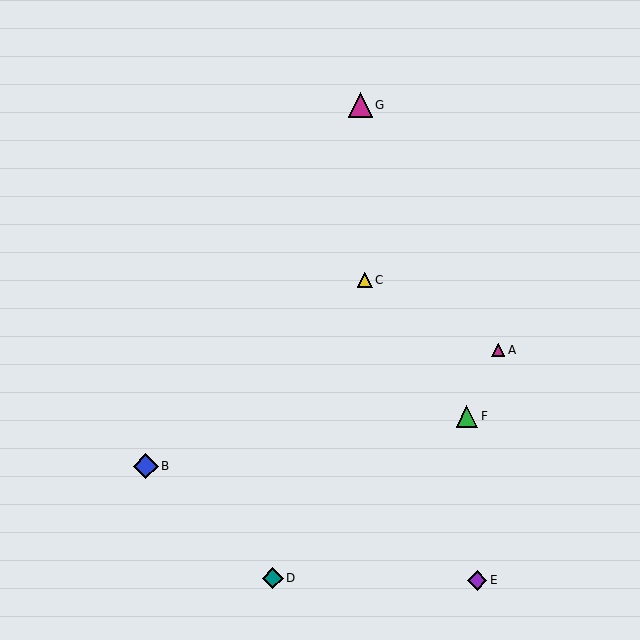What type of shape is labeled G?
Shape G is a magenta triangle.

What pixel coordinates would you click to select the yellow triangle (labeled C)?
Click at (365, 280) to select the yellow triangle C.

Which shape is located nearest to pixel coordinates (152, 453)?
The blue diamond (labeled B) at (146, 466) is nearest to that location.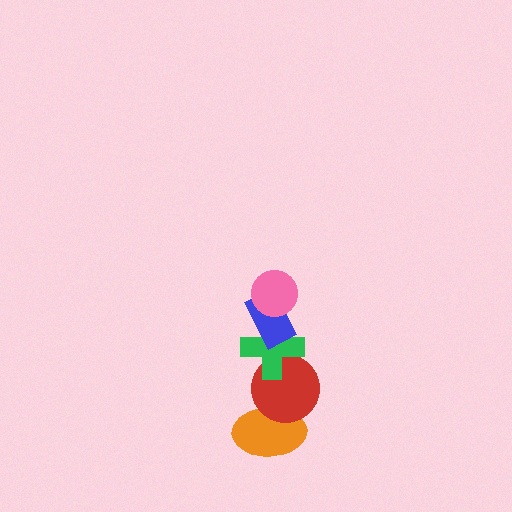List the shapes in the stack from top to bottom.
From top to bottom: the pink circle, the blue rectangle, the green cross, the red circle, the orange ellipse.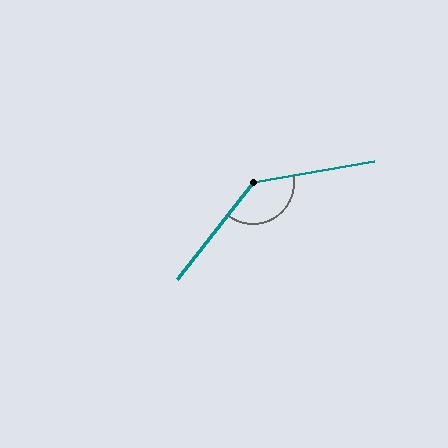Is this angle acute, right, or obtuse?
It is obtuse.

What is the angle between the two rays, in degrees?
Approximately 138 degrees.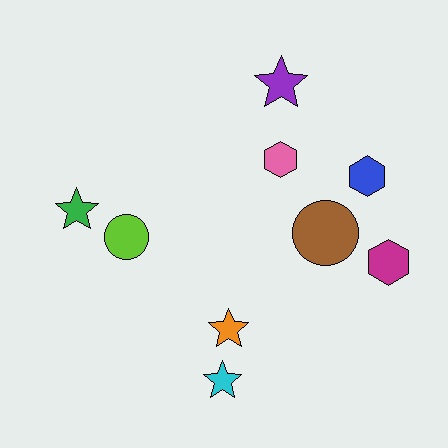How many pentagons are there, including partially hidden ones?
There are no pentagons.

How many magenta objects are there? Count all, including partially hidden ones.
There is 1 magenta object.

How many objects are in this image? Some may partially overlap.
There are 9 objects.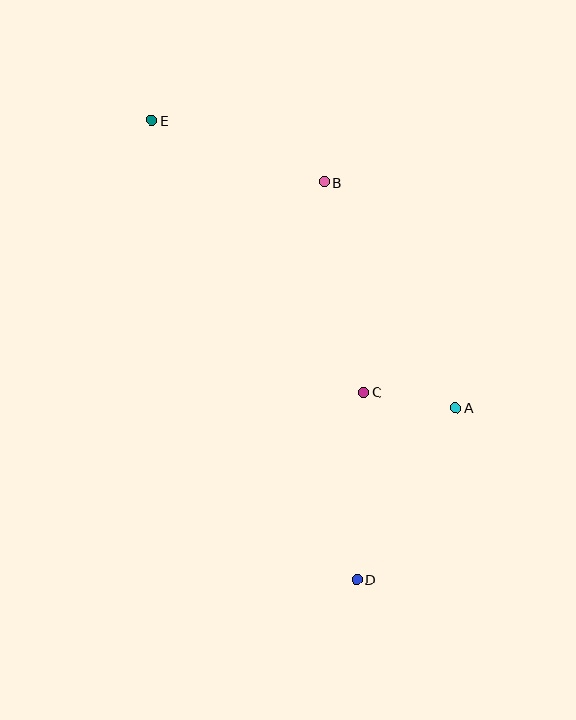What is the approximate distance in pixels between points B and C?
The distance between B and C is approximately 214 pixels.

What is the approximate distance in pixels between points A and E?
The distance between A and E is approximately 419 pixels.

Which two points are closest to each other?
Points A and C are closest to each other.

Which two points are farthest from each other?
Points D and E are farthest from each other.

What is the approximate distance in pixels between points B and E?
The distance between B and E is approximately 183 pixels.